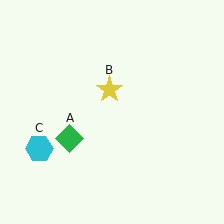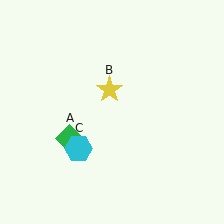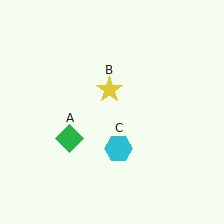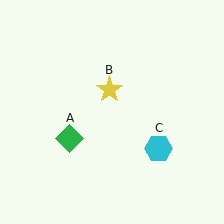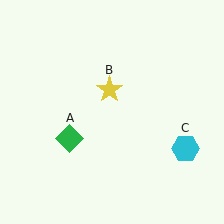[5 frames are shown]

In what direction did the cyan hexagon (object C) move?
The cyan hexagon (object C) moved right.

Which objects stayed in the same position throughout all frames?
Green diamond (object A) and yellow star (object B) remained stationary.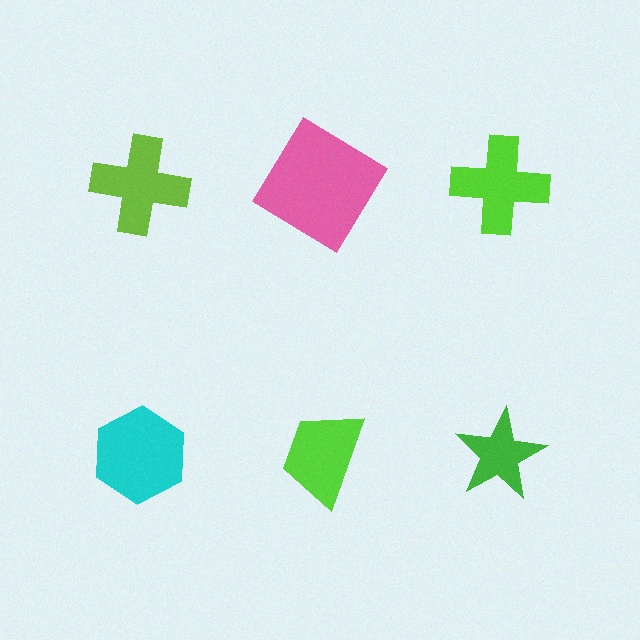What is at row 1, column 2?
A pink diamond.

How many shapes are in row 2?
3 shapes.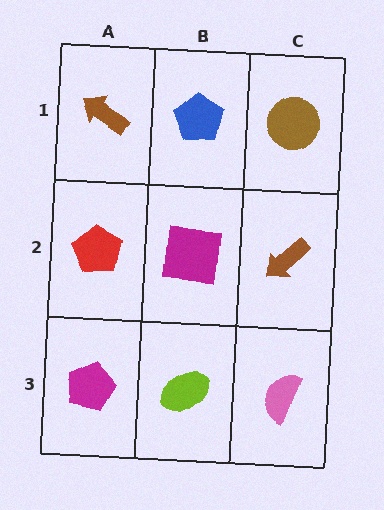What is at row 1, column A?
A brown arrow.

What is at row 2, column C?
A brown arrow.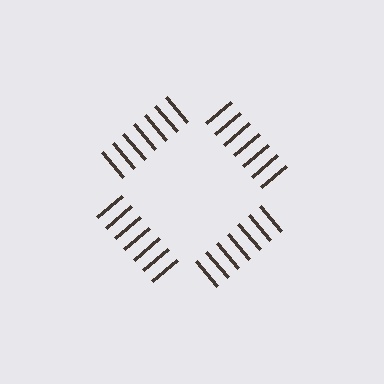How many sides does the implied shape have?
4 sides — the line-ends trace a square.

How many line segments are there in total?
28 — 7 along each of the 4 edges.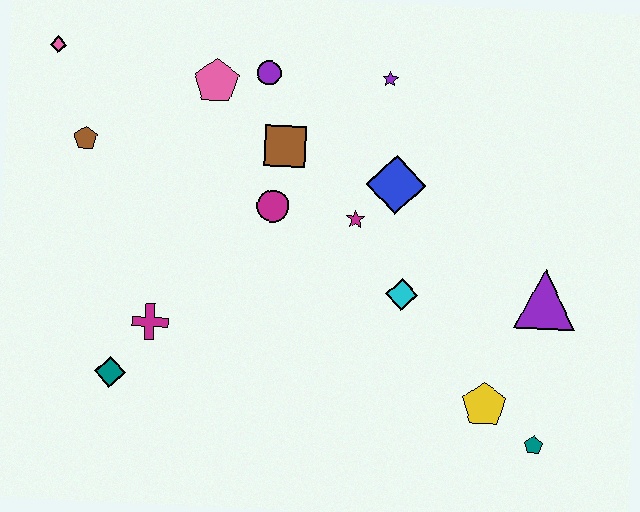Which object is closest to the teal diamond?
The magenta cross is closest to the teal diamond.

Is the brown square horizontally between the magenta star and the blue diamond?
No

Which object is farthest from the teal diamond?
The purple triangle is farthest from the teal diamond.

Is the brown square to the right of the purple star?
No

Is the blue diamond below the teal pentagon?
No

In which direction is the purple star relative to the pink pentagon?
The purple star is to the right of the pink pentagon.